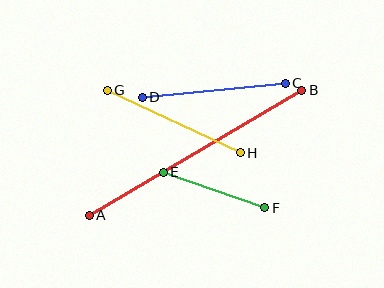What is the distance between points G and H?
The distance is approximately 147 pixels.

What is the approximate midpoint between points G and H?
The midpoint is at approximately (174, 122) pixels.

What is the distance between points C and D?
The distance is approximately 144 pixels.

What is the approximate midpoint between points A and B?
The midpoint is at approximately (195, 153) pixels.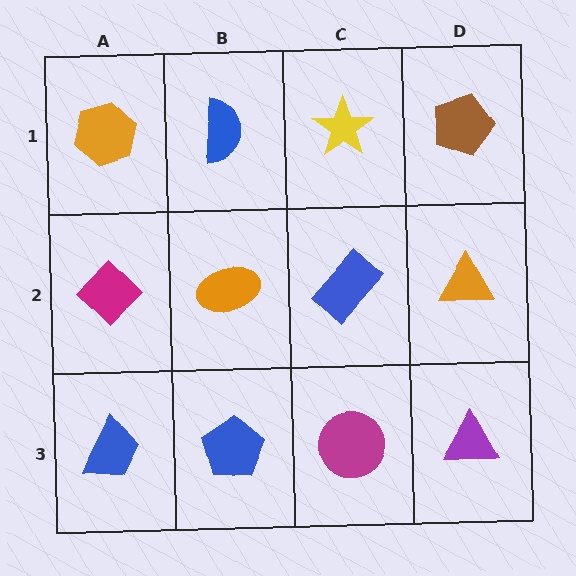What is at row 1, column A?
An orange hexagon.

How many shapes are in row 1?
4 shapes.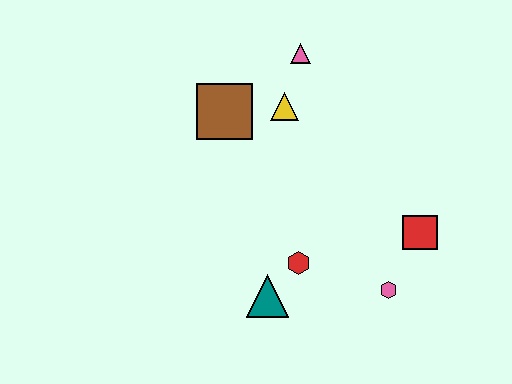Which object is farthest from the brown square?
The pink hexagon is farthest from the brown square.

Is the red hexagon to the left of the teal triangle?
No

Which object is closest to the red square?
The pink hexagon is closest to the red square.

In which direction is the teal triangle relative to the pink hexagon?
The teal triangle is to the left of the pink hexagon.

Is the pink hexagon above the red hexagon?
No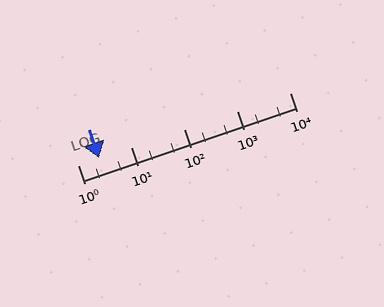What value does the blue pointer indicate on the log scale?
The pointer indicates approximately 2.5.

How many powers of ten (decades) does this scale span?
The scale spans 4 decades, from 1 to 10000.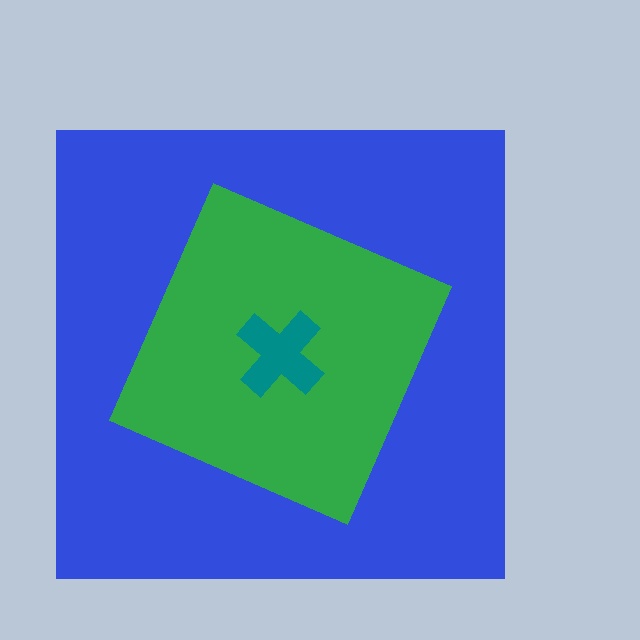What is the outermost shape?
The blue square.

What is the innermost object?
The teal cross.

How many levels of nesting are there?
3.